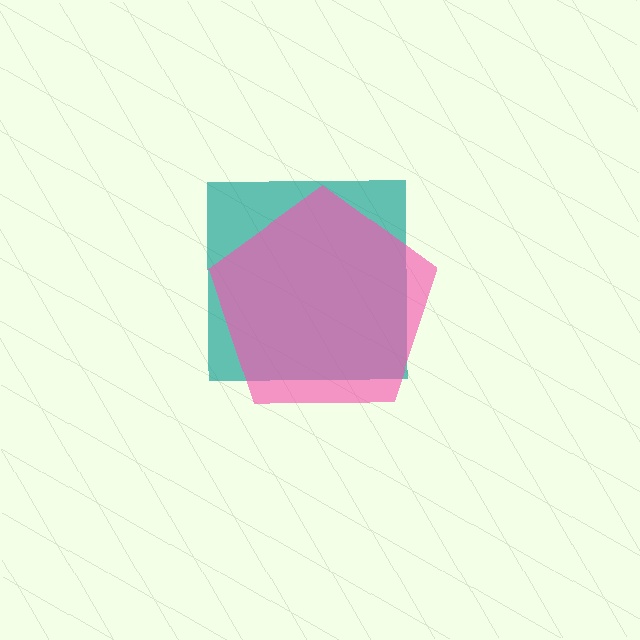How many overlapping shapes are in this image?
There are 2 overlapping shapes in the image.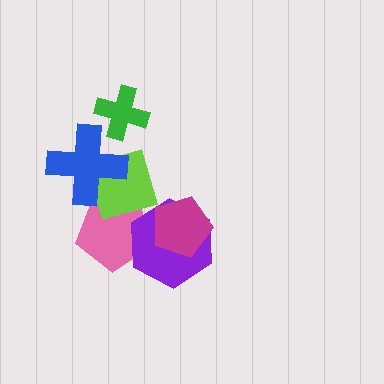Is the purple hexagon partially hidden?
Yes, it is partially covered by another shape.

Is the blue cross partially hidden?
No, no other shape covers it.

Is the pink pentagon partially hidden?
Yes, it is partially covered by another shape.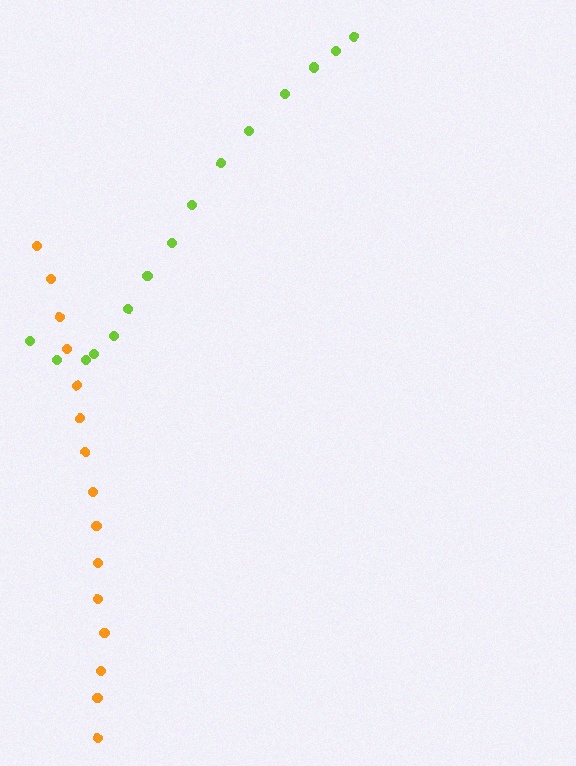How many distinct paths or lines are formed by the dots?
There are 2 distinct paths.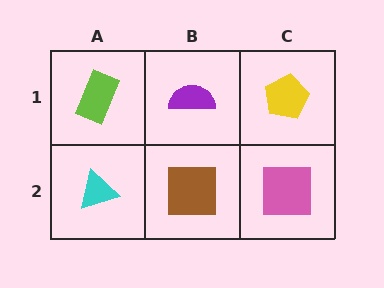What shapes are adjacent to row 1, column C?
A pink square (row 2, column C), a purple semicircle (row 1, column B).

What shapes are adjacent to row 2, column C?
A yellow pentagon (row 1, column C), a brown square (row 2, column B).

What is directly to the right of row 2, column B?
A pink square.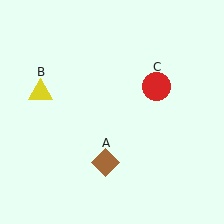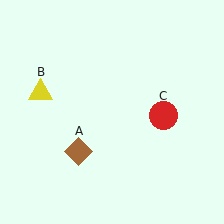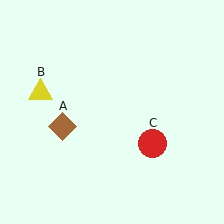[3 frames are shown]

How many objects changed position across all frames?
2 objects changed position: brown diamond (object A), red circle (object C).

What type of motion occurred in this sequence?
The brown diamond (object A), red circle (object C) rotated clockwise around the center of the scene.